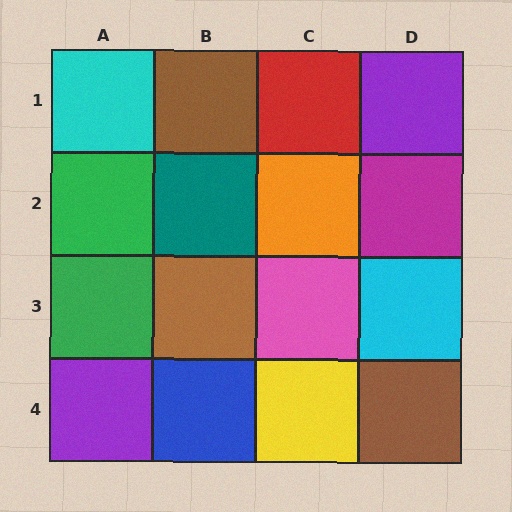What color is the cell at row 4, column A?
Purple.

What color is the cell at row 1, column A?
Cyan.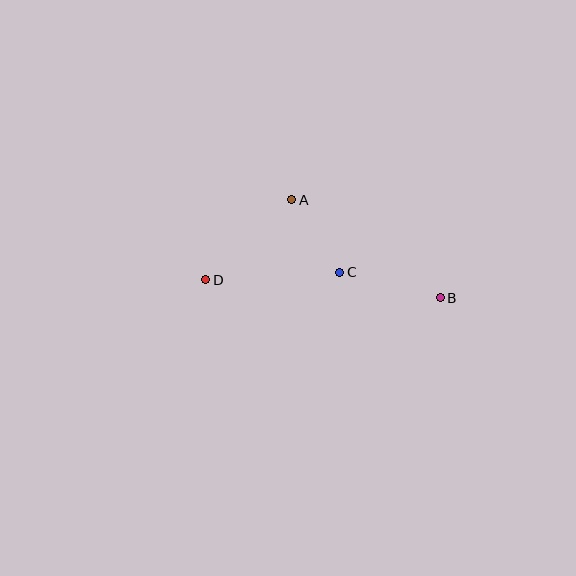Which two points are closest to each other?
Points A and C are closest to each other.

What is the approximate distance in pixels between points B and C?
The distance between B and C is approximately 104 pixels.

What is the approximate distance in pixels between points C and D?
The distance between C and D is approximately 134 pixels.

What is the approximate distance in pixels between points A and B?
The distance between A and B is approximately 178 pixels.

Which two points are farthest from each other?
Points B and D are farthest from each other.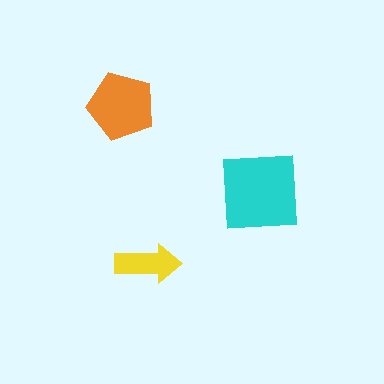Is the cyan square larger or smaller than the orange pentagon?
Larger.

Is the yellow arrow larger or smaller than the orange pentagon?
Smaller.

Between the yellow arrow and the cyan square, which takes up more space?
The cyan square.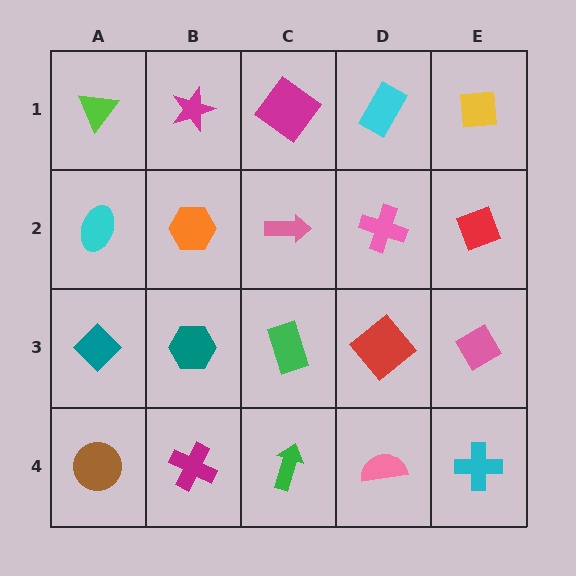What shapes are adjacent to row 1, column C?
A pink arrow (row 2, column C), a magenta star (row 1, column B), a cyan rectangle (row 1, column D).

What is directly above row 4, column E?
A pink diamond.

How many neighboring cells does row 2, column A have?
3.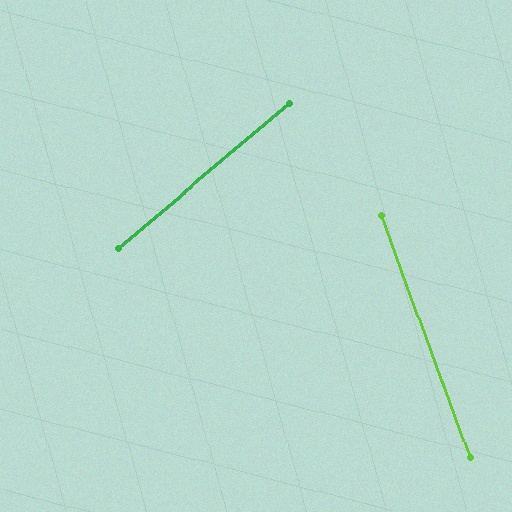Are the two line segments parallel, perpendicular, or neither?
Neither parallel nor perpendicular — they differ by about 70°.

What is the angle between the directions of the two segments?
Approximately 70 degrees.